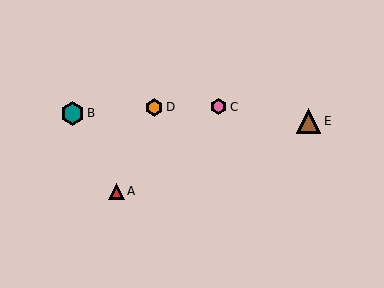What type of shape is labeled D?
Shape D is an orange hexagon.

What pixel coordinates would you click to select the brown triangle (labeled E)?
Click at (309, 121) to select the brown triangle E.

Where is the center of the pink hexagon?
The center of the pink hexagon is at (219, 107).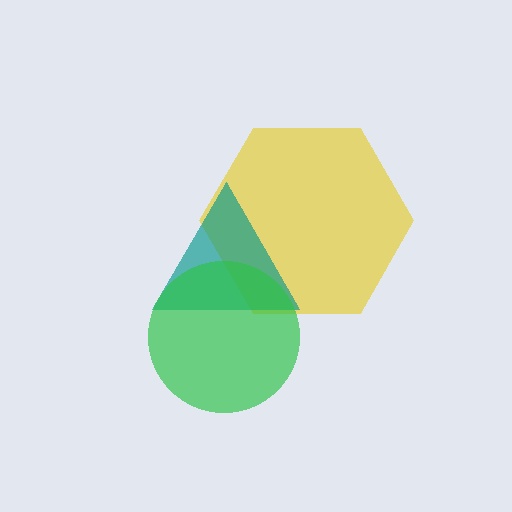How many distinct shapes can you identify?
There are 3 distinct shapes: a yellow hexagon, a teal triangle, a green circle.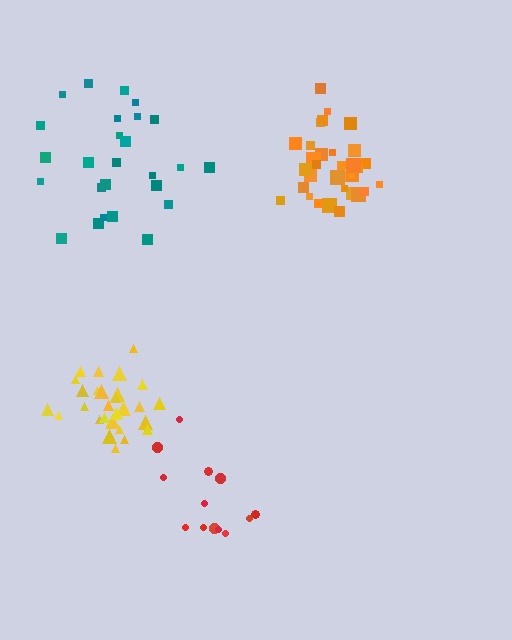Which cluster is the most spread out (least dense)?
Teal.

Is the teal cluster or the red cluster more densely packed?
Red.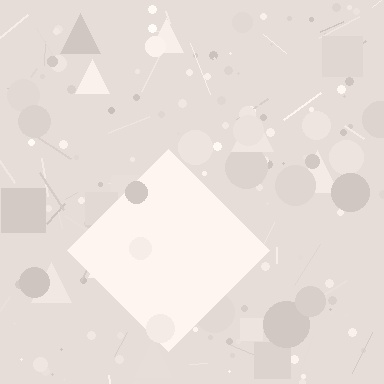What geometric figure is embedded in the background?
A diamond is embedded in the background.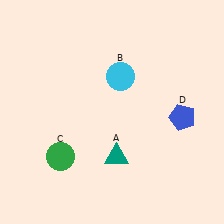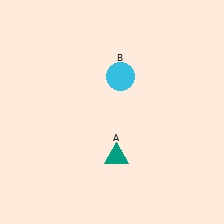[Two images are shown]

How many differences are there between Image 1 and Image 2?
There are 2 differences between the two images.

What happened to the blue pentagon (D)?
The blue pentagon (D) was removed in Image 2. It was in the bottom-right area of Image 1.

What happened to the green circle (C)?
The green circle (C) was removed in Image 2. It was in the bottom-left area of Image 1.